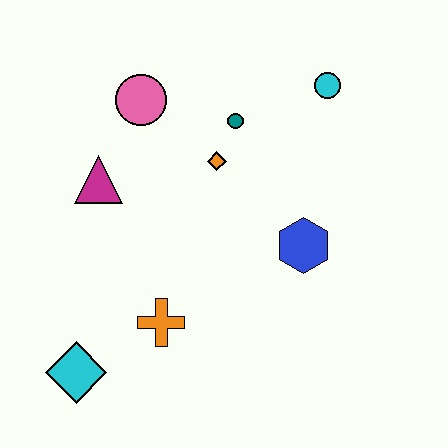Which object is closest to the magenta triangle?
The pink circle is closest to the magenta triangle.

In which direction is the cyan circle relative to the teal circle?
The cyan circle is to the right of the teal circle.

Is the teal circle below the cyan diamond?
No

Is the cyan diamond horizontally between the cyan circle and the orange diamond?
No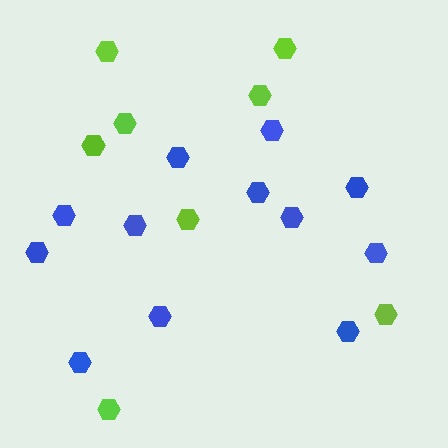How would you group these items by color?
There are 2 groups: one group of blue hexagons (12) and one group of lime hexagons (8).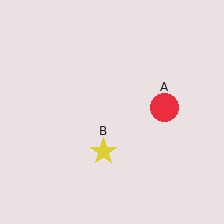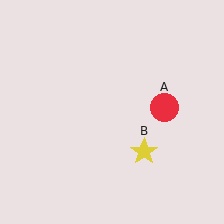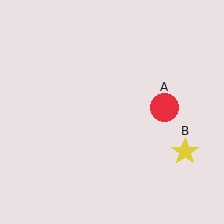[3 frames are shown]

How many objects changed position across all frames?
1 object changed position: yellow star (object B).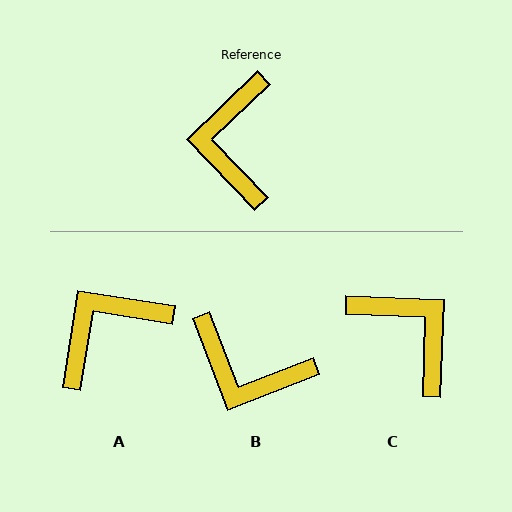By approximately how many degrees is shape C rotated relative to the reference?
Approximately 136 degrees clockwise.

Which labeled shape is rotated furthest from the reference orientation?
C, about 136 degrees away.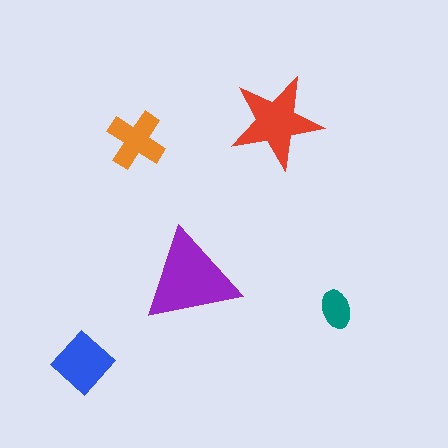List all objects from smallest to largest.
The teal ellipse, the orange cross, the blue diamond, the red star, the purple triangle.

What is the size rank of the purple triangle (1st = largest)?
1st.